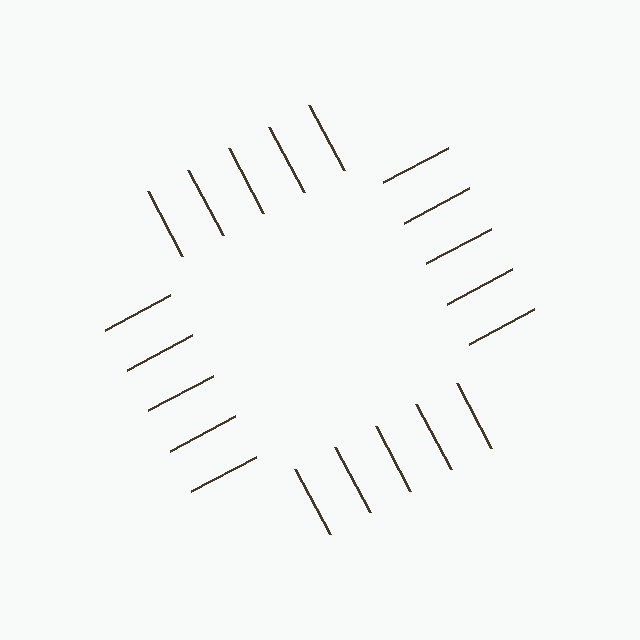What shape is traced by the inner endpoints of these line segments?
An illusory square — the line segments terminate on its edges but no continuous stroke is drawn.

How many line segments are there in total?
20 — 5 along each of the 4 edges.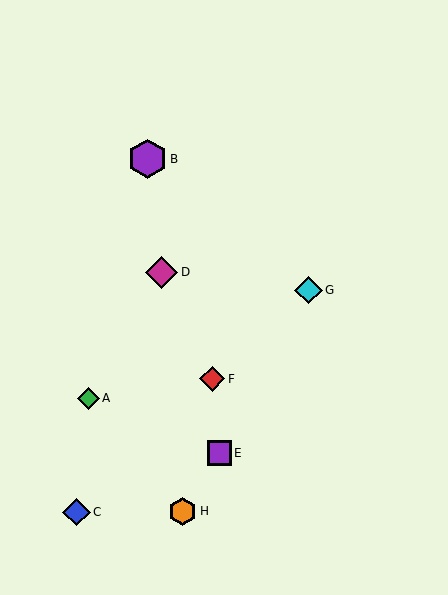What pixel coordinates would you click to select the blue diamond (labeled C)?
Click at (77, 512) to select the blue diamond C.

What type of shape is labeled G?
Shape G is a cyan diamond.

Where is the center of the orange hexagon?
The center of the orange hexagon is at (183, 511).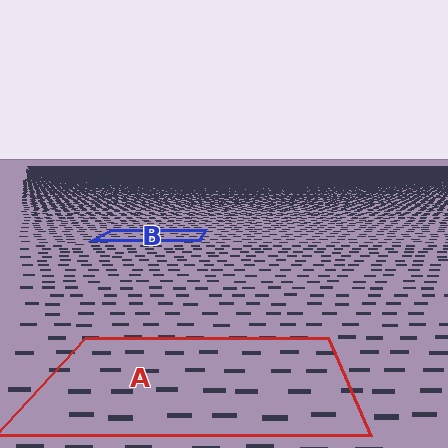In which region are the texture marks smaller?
The texture marks are smaller in region B, because it is farther away.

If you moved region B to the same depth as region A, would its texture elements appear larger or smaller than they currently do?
They would appear larger. At a closer depth, the same texture elements are projected at a bigger on-screen size.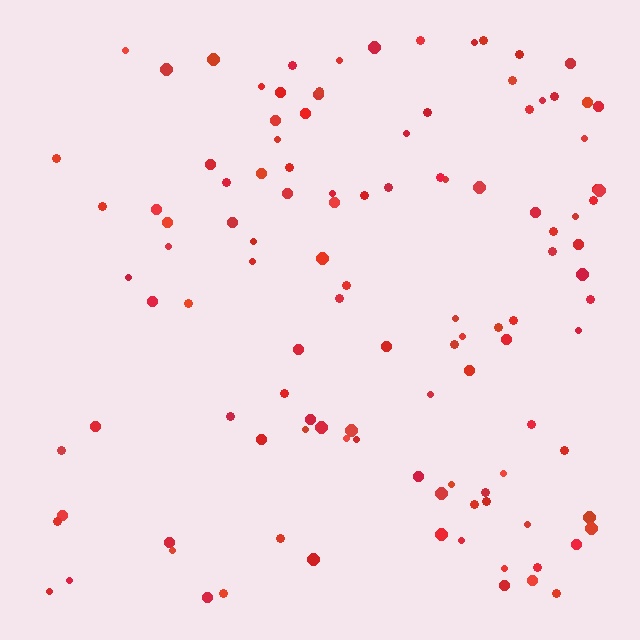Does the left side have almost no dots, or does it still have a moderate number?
Still a moderate number, just noticeably fewer than the right.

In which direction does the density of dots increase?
From left to right, with the right side densest.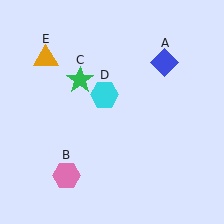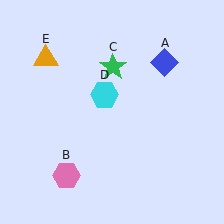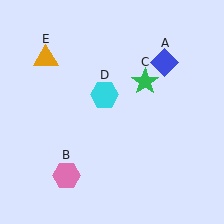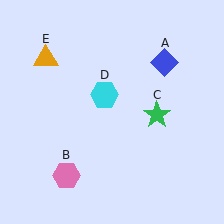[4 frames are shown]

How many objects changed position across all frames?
1 object changed position: green star (object C).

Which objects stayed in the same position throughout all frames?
Blue diamond (object A) and pink hexagon (object B) and cyan hexagon (object D) and orange triangle (object E) remained stationary.